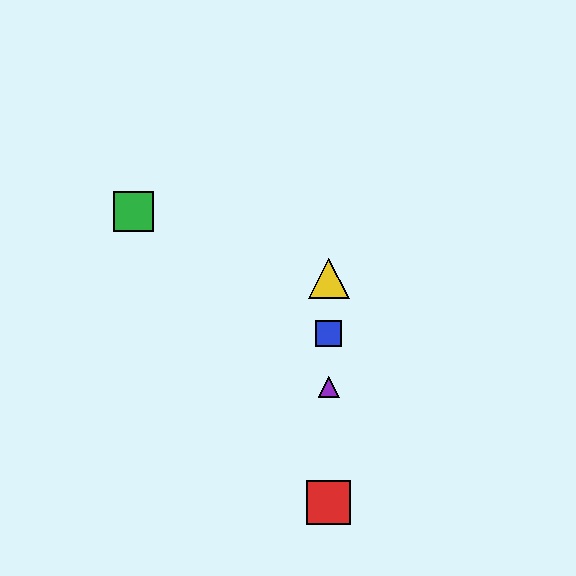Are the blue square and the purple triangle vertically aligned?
Yes, both are at x≈329.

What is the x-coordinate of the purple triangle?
The purple triangle is at x≈329.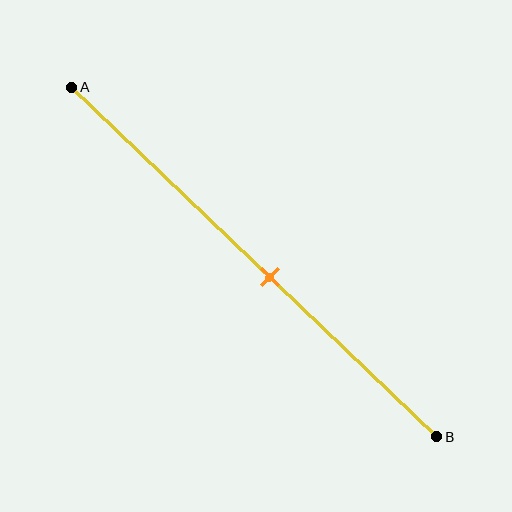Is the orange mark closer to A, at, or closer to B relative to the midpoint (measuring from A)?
The orange mark is closer to point B than the midpoint of segment AB.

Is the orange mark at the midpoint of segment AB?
No, the mark is at about 55% from A, not at the 50% midpoint.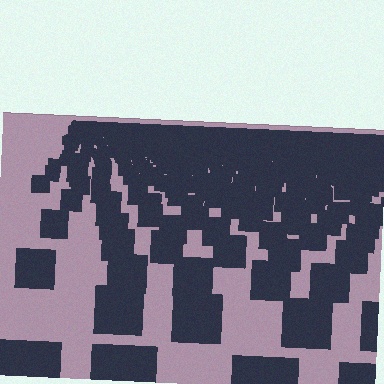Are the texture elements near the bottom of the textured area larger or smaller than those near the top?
Larger. Near the bottom, elements are closer to the viewer and appear at a bigger on-screen size.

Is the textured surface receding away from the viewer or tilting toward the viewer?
The surface is receding away from the viewer. Texture elements get smaller and denser toward the top.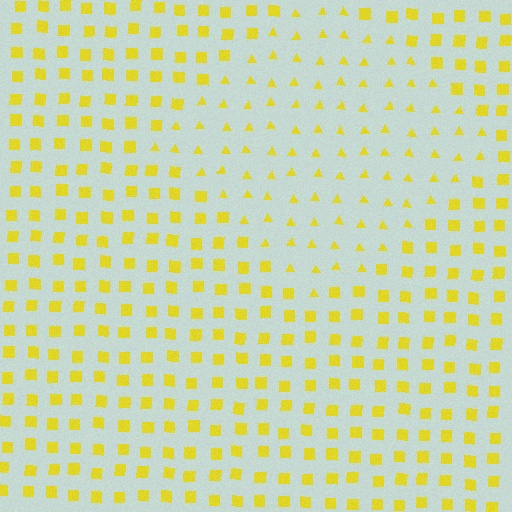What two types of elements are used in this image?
The image uses triangles inside the diamond region and squares outside it.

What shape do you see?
I see a diamond.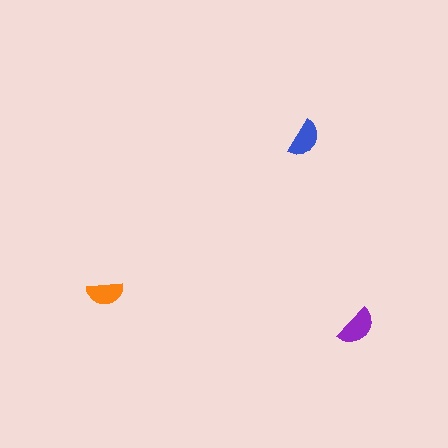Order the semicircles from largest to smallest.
the purple one, the blue one, the orange one.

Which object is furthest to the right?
The purple semicircle is rightmost.